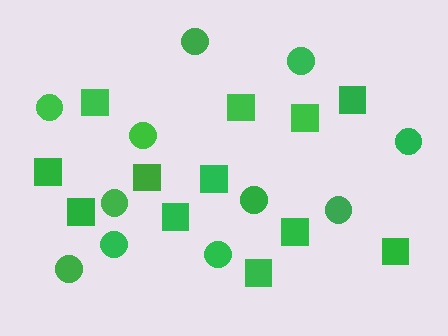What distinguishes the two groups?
There are 2 groups: one group of squares (12) and one group of circles (11).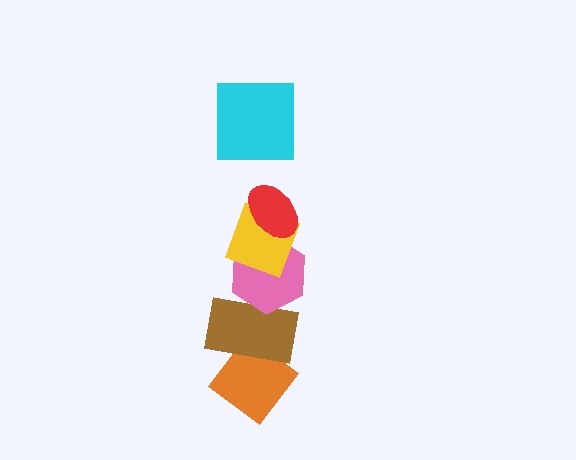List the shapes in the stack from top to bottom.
From top to bottom: the cyan square, the red ellipse, the yellow diamond, the pink hexagon, the brown rectangle, the orange diamond.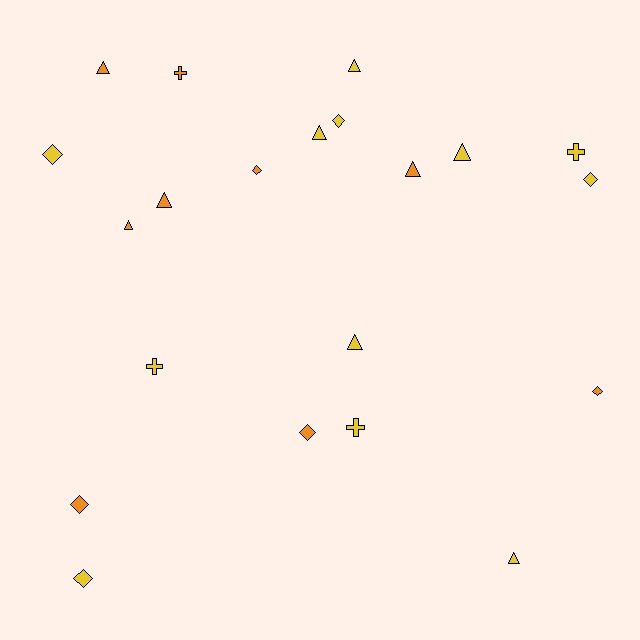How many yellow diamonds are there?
There are 4 yellow diamonds.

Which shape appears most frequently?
Triangle, with 9 objects.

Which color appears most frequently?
Yellow, with 12 objects.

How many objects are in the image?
There are 21 objects.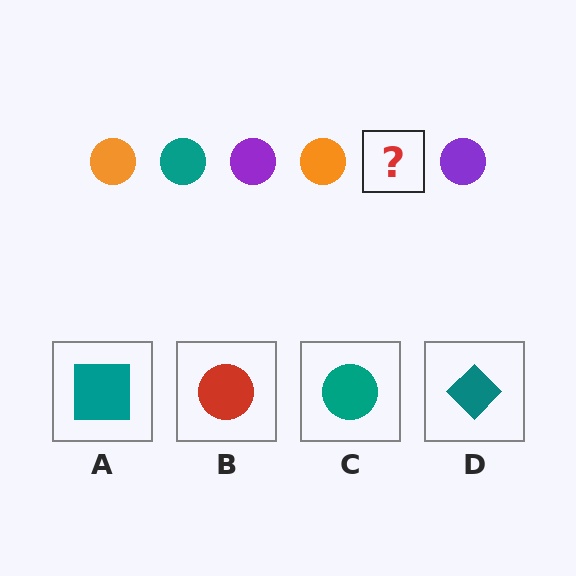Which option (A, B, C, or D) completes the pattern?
C.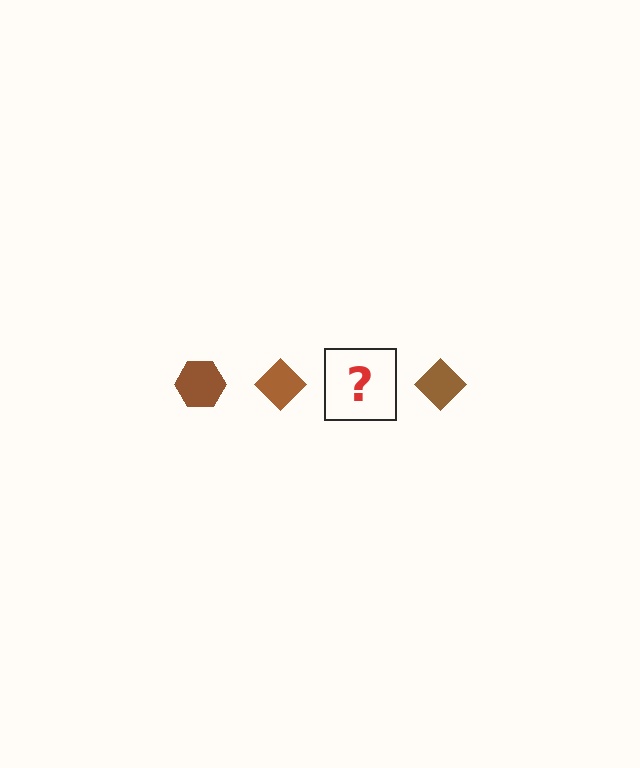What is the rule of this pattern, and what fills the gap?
The rule is that the pattern cycles through hexagon, diamond shapes in brown. The gap should be filled with a brown hexagon.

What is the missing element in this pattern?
The missing element is a brown hexagon.